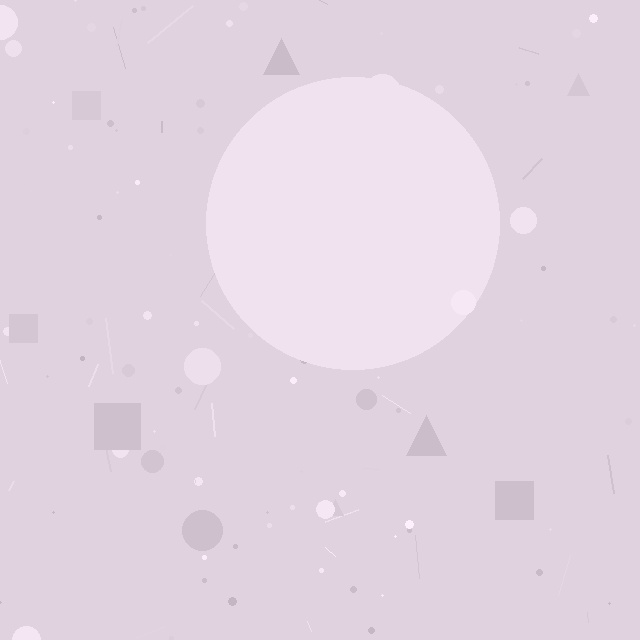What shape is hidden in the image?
A circle is hidden in the image.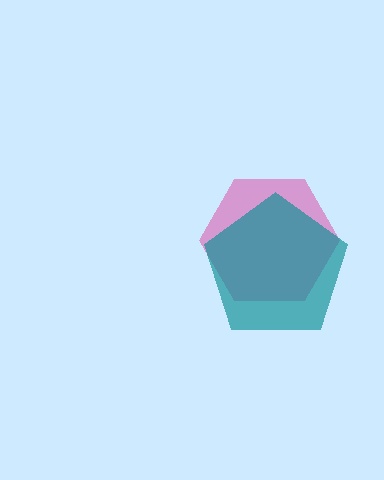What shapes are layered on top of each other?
The layered shapes are: a pink hexagon, a teal pentagon.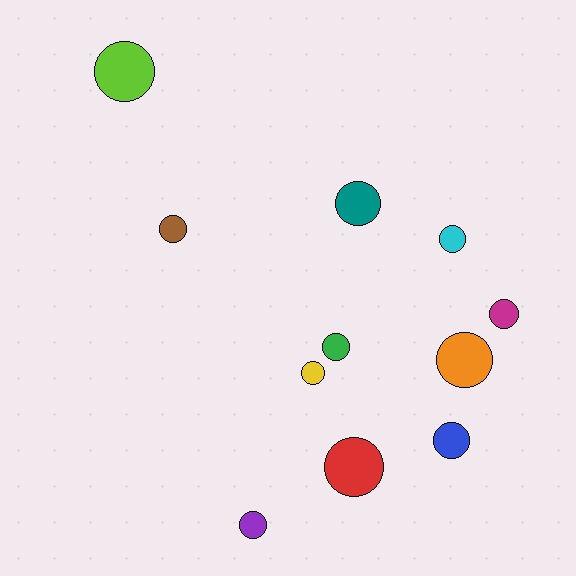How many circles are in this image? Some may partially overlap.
There are 11 circles.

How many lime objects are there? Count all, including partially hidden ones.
There is 1 lime object.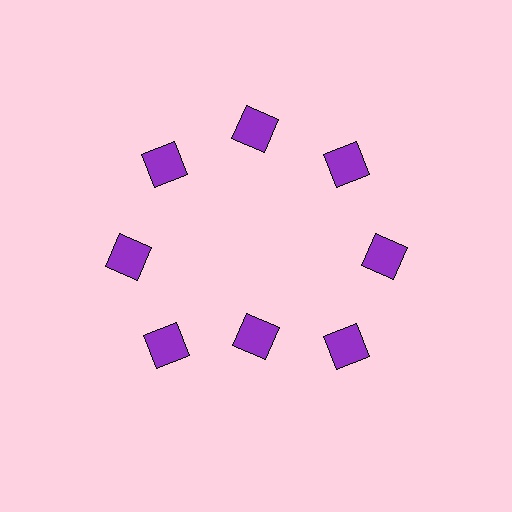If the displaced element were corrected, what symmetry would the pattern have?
It would have 8-fold rotational symmetry — the pattern would map onto itself every 45 degrees.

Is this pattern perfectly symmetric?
No. The 8 purple squares are arranged in a ring, but one element near the 6 o'clock position is pulled inward toward the center, breaking the 8-fold rotational symmetry.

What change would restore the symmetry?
The symmetry would be restored by moving it outward, back onto the ring so that all 8 squares sit at equal angles and equal distance from the center.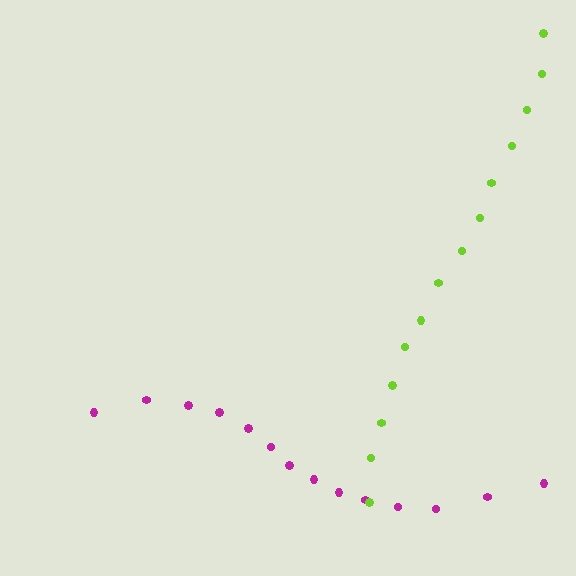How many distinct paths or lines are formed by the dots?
There are 2 distinct paths.